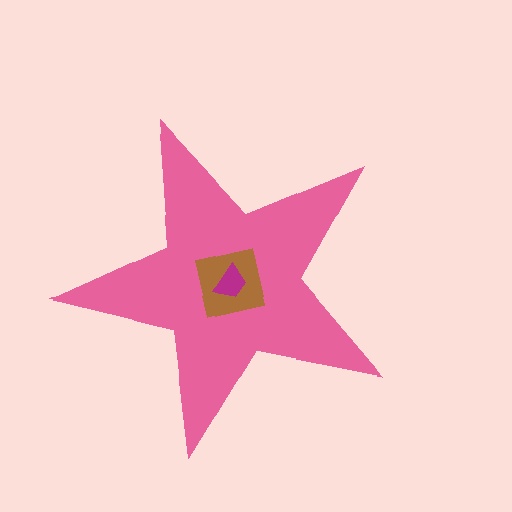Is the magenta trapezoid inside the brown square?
Yes.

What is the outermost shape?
The pink star.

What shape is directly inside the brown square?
The magenta trapezoid.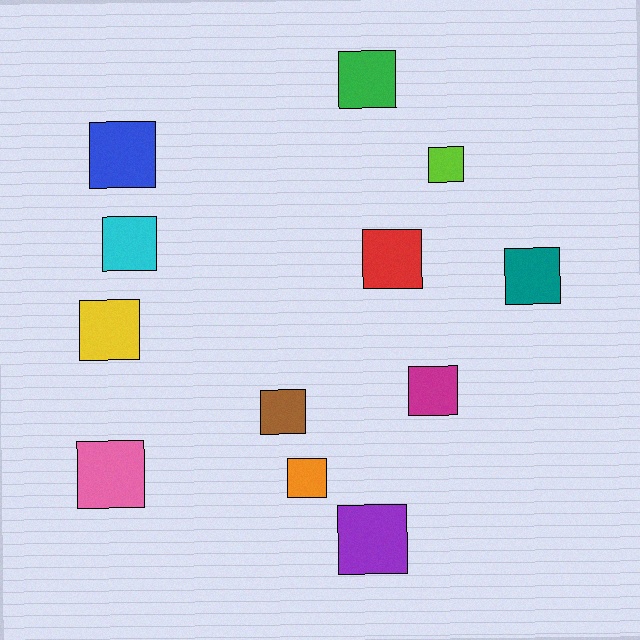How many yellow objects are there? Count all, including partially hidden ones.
There is 1 yellow object.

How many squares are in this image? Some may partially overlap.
There are 12 squares.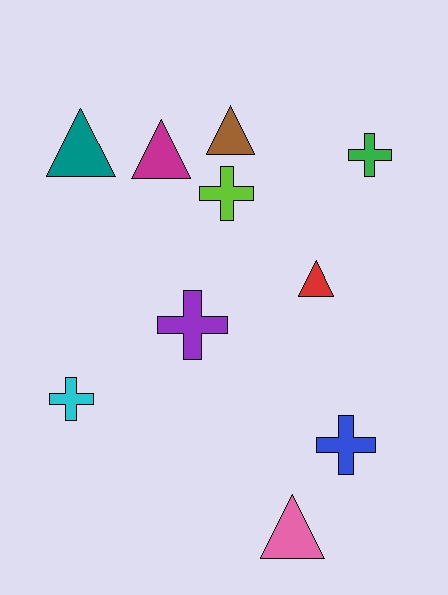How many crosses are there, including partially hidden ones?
There are 5 crosses.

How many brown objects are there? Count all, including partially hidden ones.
There is 1 brown object.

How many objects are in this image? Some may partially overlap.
There are 10 objects.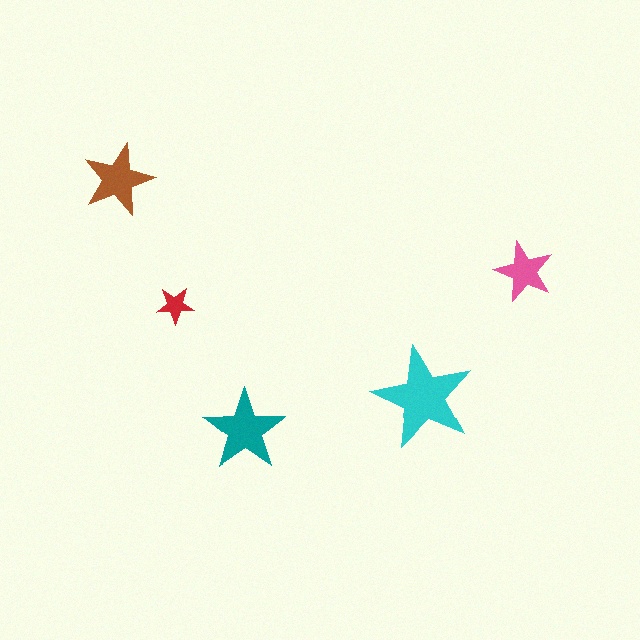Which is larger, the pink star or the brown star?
The brown one.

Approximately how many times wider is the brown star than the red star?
About 2 times wider.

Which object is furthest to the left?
The brown star is leftmost.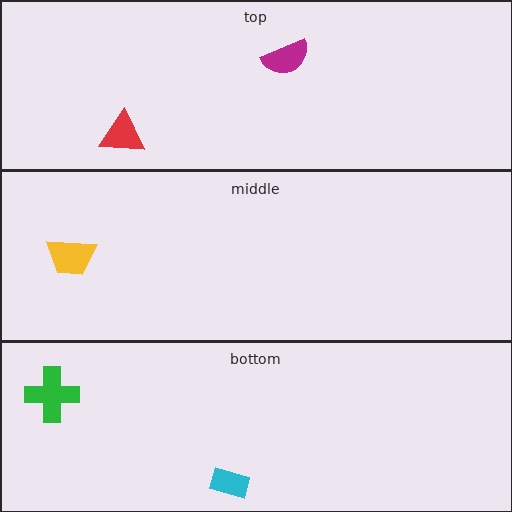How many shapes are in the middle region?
1.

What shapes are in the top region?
The magenta semicircle, the red triangle.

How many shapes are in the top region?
2.